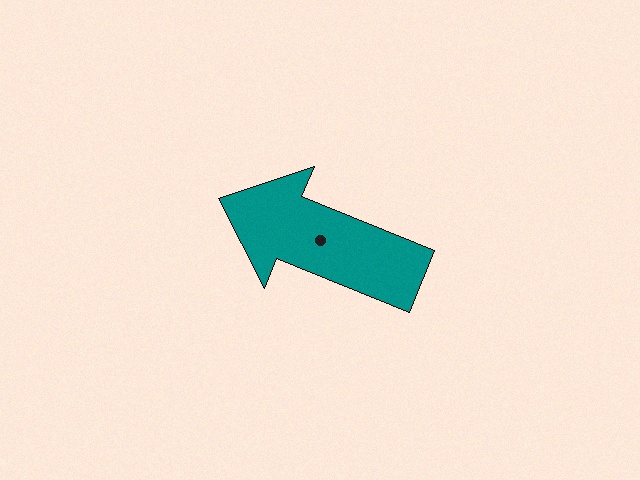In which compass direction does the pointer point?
West.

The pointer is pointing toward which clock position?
Roughly 10 o'clock.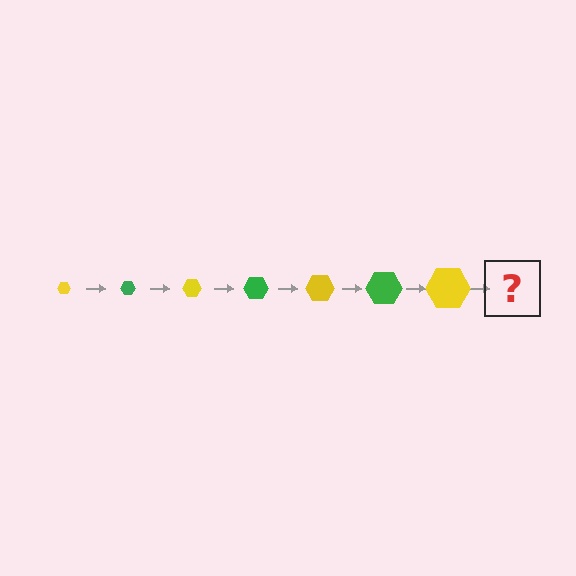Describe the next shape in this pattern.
It should be a green hexagon, larger than the previous one.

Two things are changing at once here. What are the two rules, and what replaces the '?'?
The two rules are that the hexagon grows larger each step and the color cycles through yellow and green. The '?' should be a green hexagon, larger than the previous one.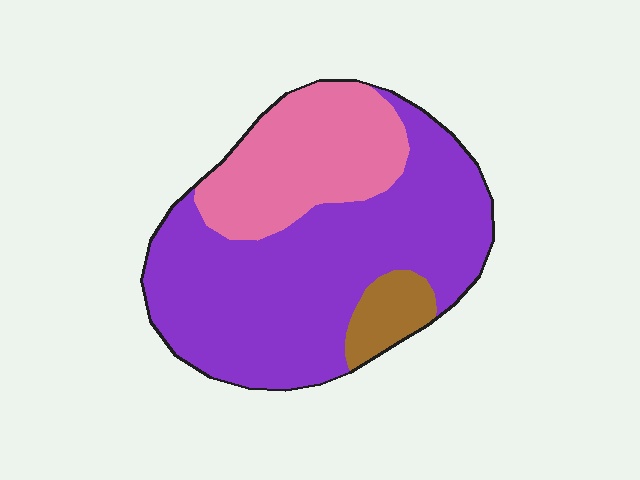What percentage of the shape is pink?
Pink covers around 30% of the shape.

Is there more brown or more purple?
Purple.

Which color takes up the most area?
Purple, at roughly 65%.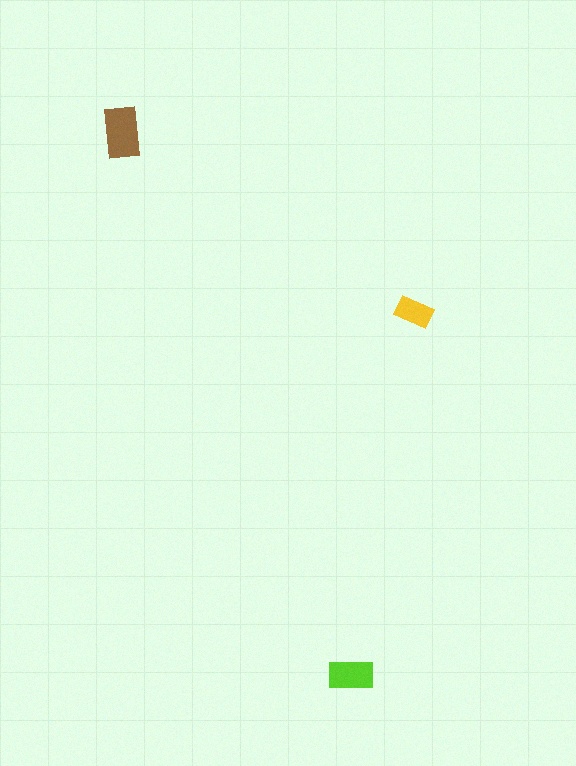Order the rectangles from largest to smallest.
the brown one, the lime one, the yellow one.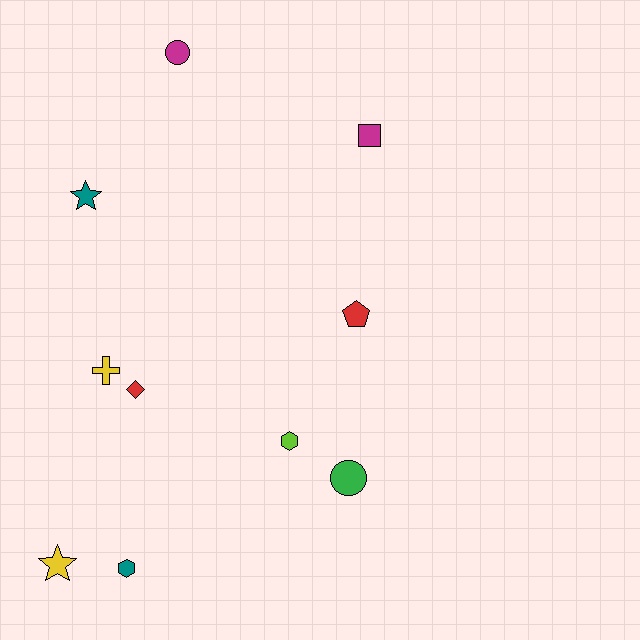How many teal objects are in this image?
There are 2 teal objects.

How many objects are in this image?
There are 10 objects.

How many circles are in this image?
There are 2 circles.